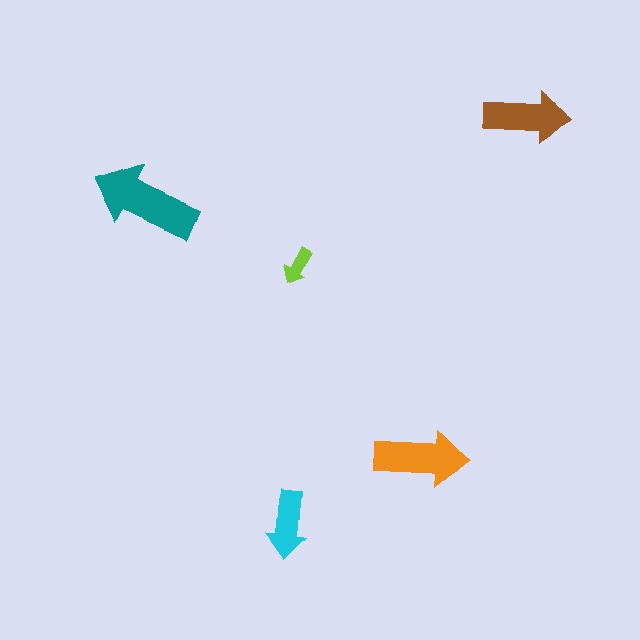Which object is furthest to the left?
The teal arrow is leftmost.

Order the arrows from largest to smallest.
the teal one, the orange one, the brown one, the cyan one, the lime one.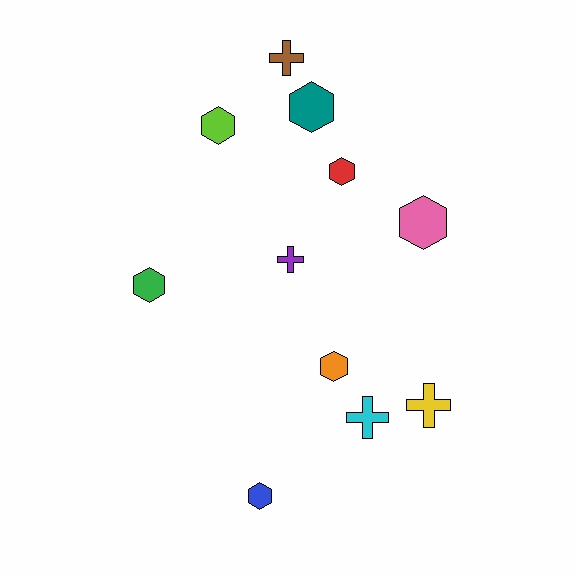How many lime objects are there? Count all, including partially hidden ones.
There is 1 lime object.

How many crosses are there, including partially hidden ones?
There are 4 crosses.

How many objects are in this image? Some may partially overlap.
There are 11 objects.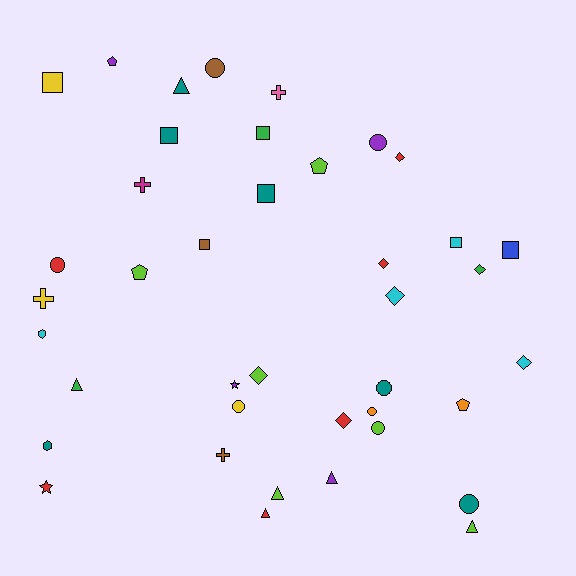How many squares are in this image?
There are 7 squares.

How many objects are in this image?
There are 40 objects.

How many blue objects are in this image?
There is 1 blue object.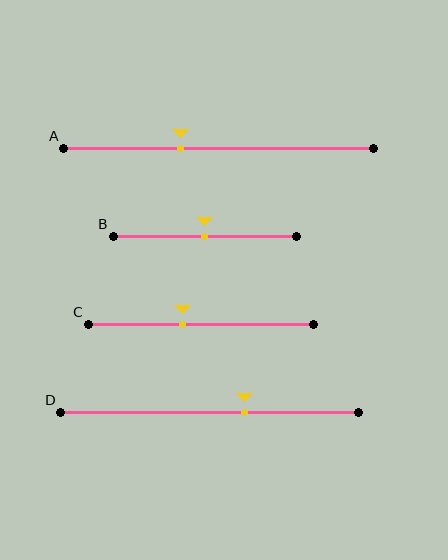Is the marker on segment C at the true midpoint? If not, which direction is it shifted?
No, the marker on segment C is shifted to the left by about 8% of the segment length.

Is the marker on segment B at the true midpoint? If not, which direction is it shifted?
Yes, the marker on segment B is at the true midpoint.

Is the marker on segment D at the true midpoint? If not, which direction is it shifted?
No, the marker on segment D is shifted to the right by about 12% of the segment length.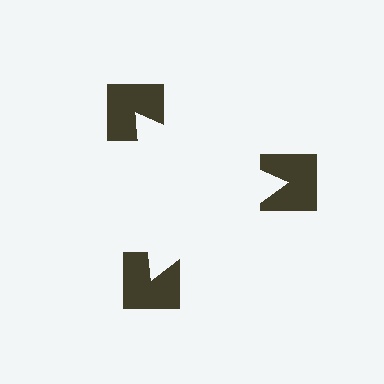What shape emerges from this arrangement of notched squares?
An illusory triangle — its edges are inferred from the aligned wedge cuts in the notched squares, not physically drawn.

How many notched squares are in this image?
There are 3 — one at each vertex of the illusory triangle.